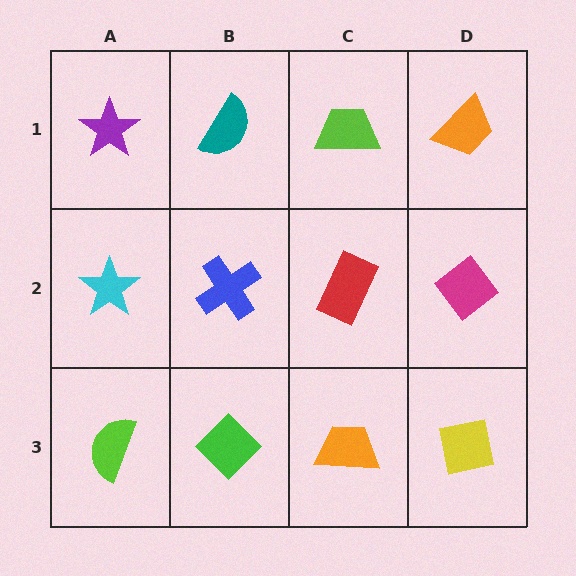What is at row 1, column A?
A purple star.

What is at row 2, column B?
A blue cross.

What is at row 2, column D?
A magenta diamond.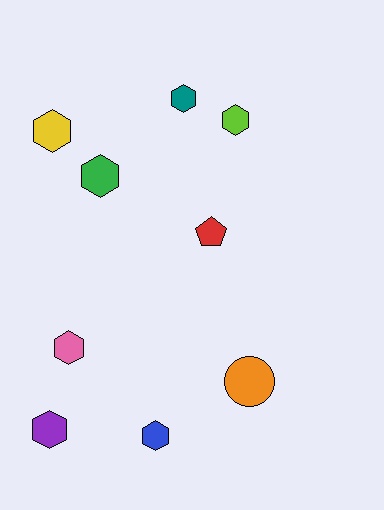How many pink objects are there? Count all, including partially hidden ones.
There is 1 pink object.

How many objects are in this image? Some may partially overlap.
There are 9 objects.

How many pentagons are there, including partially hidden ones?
There is 1 pentagon.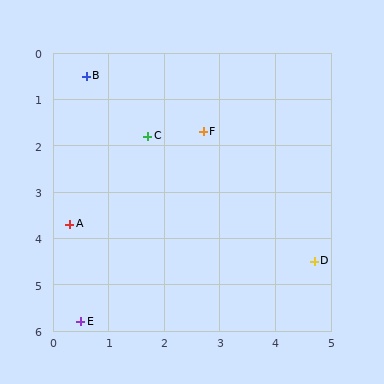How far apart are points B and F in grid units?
Points B and F are about 2.4 grid units apart.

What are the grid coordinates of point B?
Point B is at approximately (0.6, 0.5).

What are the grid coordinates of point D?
Point D is at approximately (4.7, 4.5).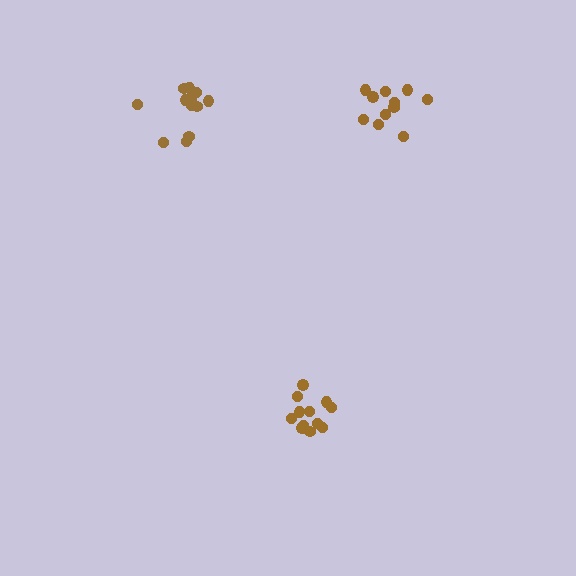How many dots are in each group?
Group 1: 12 dots, Group 2: 13 dots, Group 3: 11 dots (36 total).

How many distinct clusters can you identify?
There are 3 distinct clusters.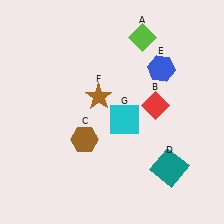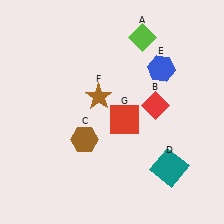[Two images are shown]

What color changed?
The square (G) changed from cyan in Image 1 to red in Image 2.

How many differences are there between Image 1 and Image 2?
There is 1 difference between the two images.